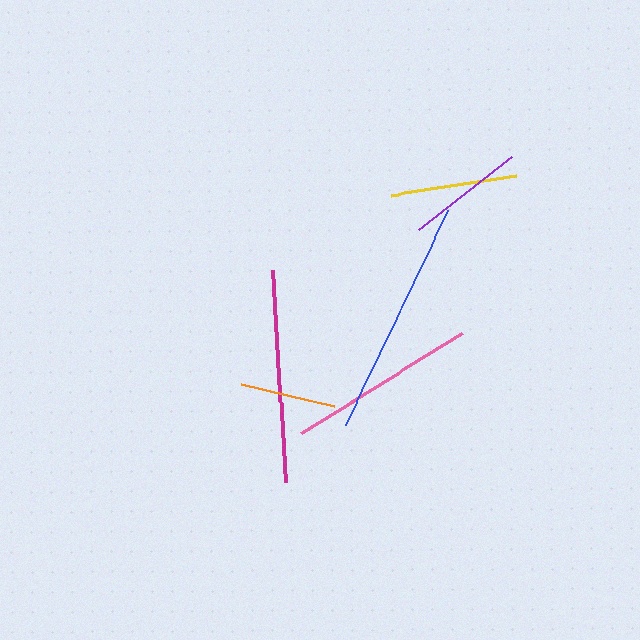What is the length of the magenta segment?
The magenta segment is approximately 213 pixels long.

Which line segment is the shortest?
The orange line is the shortest at approximately 95 pixels.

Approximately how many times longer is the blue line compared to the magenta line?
The blue line is approximately 1.1 times the length of the magenta line.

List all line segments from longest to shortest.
From longest to shortest: blue, magenta, pink, yellow, purple, orange.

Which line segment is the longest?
The blue line is the longest at approximately 237 pixels.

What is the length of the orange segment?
The orange segment is approximately 95 pixels long.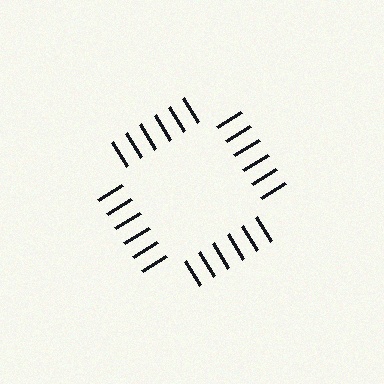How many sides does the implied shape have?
4 sides — the line-ends trace a square.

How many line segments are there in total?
24 — 6 along each of the 4 edges.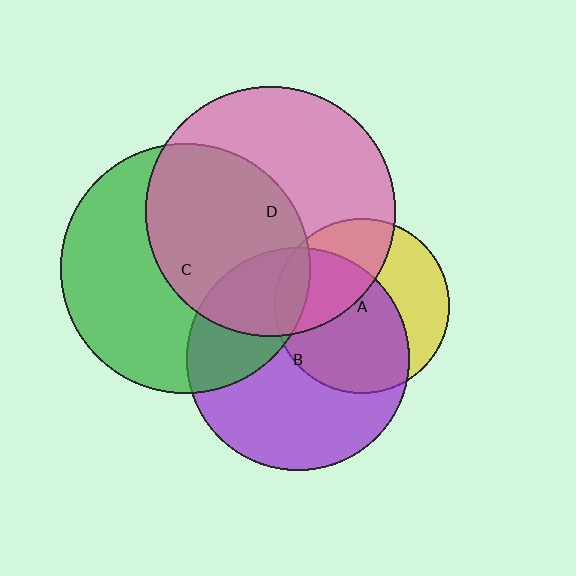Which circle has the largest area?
Circle D (pink).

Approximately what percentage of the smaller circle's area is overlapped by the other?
Approximately 40%.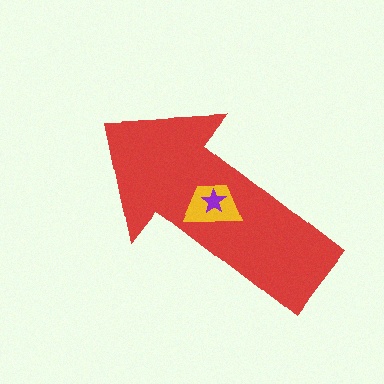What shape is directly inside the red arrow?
The yellow trapezoid.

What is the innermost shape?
The purple star.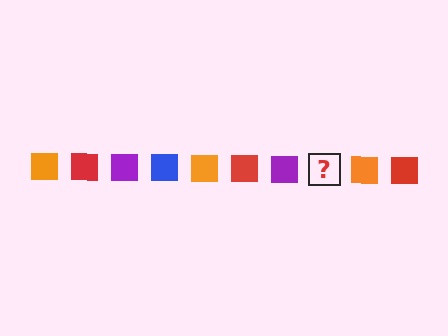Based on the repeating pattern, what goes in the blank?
The blank should be a blue square.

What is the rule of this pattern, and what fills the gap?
The rule is that the pattern cycles through orange, red, purple, blue squares. The gap should be filled with a blue square.